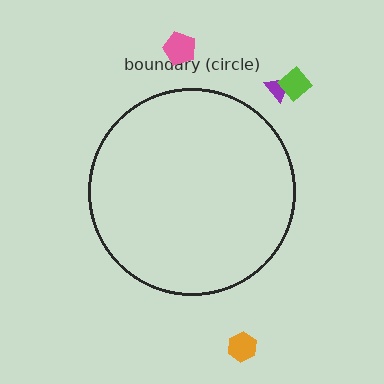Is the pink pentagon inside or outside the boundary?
Outside.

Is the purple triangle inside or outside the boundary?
Outside.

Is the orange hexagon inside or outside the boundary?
Outside.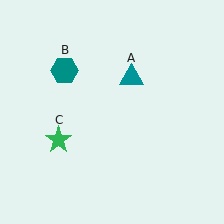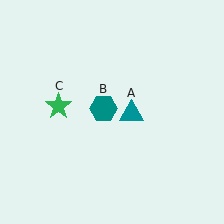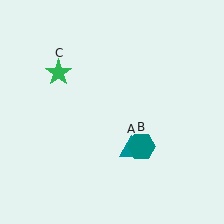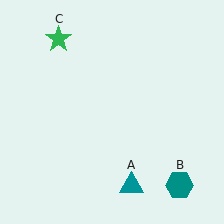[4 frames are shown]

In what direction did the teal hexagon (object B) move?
The teal hexagon (object B) moved down and to the right.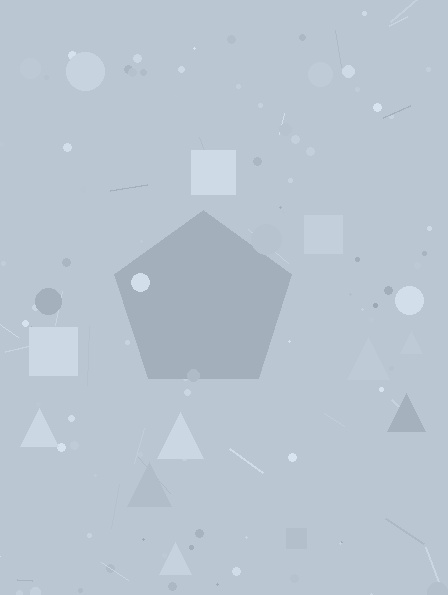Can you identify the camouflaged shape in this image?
The camouflaged shape is a pentagon.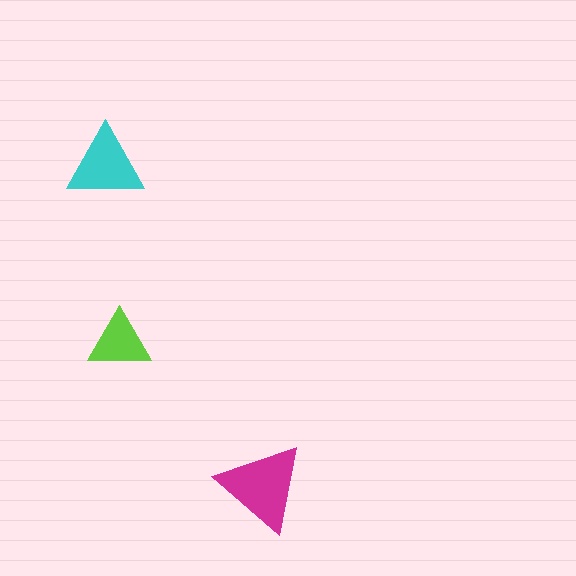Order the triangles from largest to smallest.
the magenta one, the cyan one, the lime one.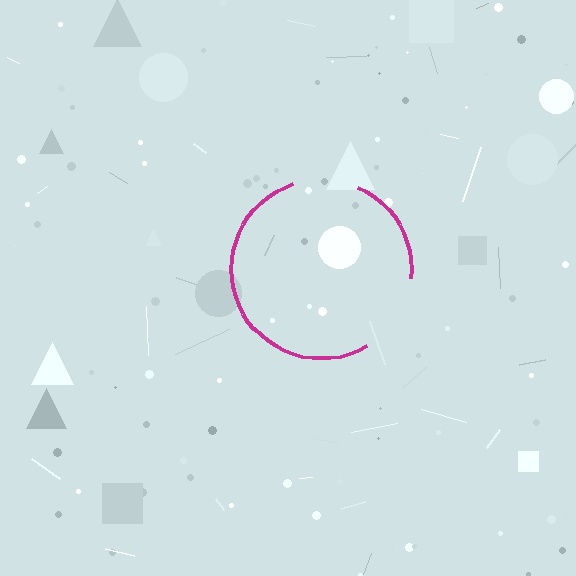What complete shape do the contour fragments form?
The contour fragments form a circle.